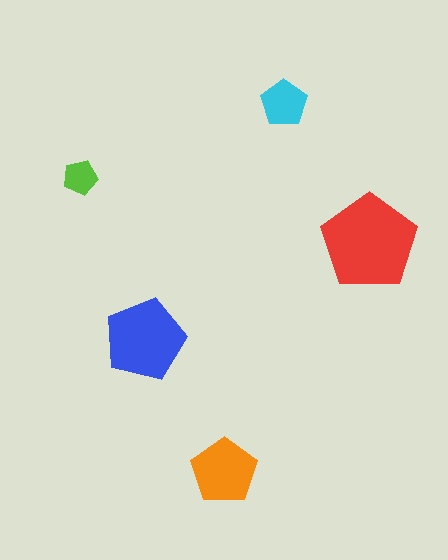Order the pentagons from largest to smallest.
the red one, the blue one, the orange one, the cyan one, the lime one.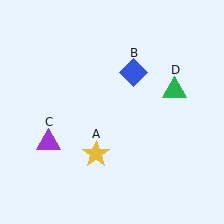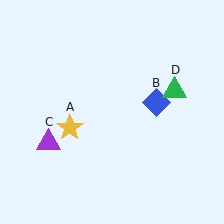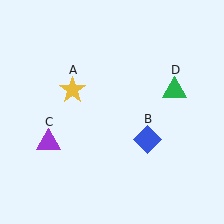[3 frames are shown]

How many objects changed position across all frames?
2 objects changed position: yellow star (object A), blue diamond (object B).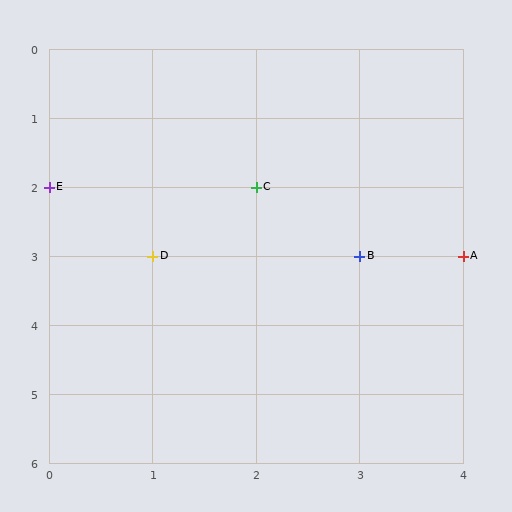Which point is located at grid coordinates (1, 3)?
Point D is at (1, 3).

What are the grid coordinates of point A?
Point A is at grid coordinates (4, 3).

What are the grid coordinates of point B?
Point B is at grid coordinates (3, 3).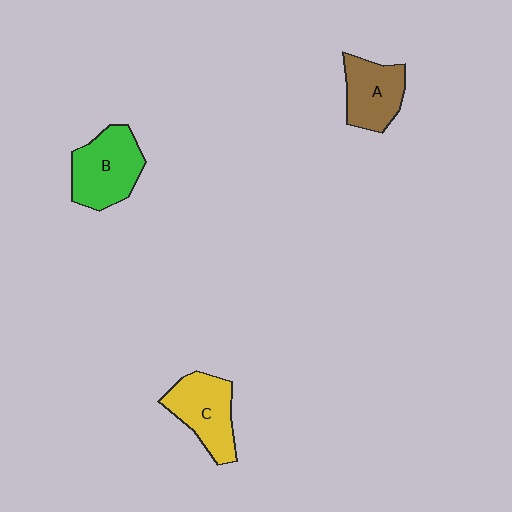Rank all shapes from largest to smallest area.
From largest to smallest: B (green), C (yellow), A (brown).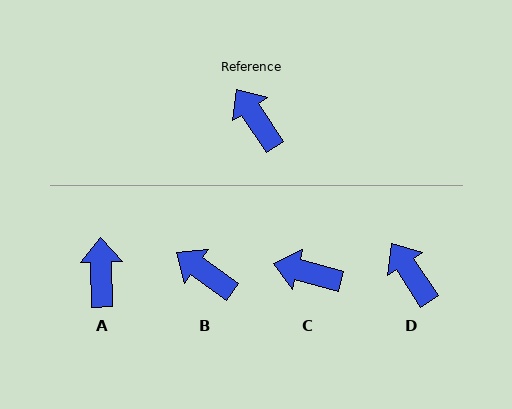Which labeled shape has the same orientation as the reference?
D.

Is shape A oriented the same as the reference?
No, it is off by about 32 degrees.